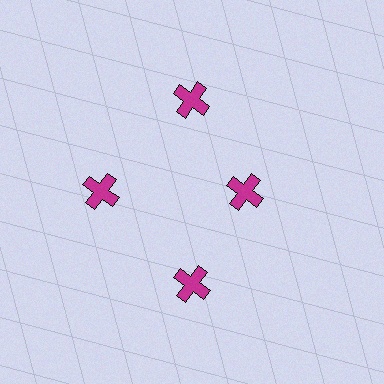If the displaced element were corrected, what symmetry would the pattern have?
It would have 4-fold rotational symmetry — the pattern would map onto itself every 90 degrees.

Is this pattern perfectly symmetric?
No. The 4 magenta crosses are arranged in a ring, but one element near the 3 o'clock position is pulled inward toward the center, breaking the 4-fold rotational symmetry.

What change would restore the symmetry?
The symmetry would be restored by moving it outward, back onto the ring so that all 4 crosses sit at equal angles and equal distance from the center.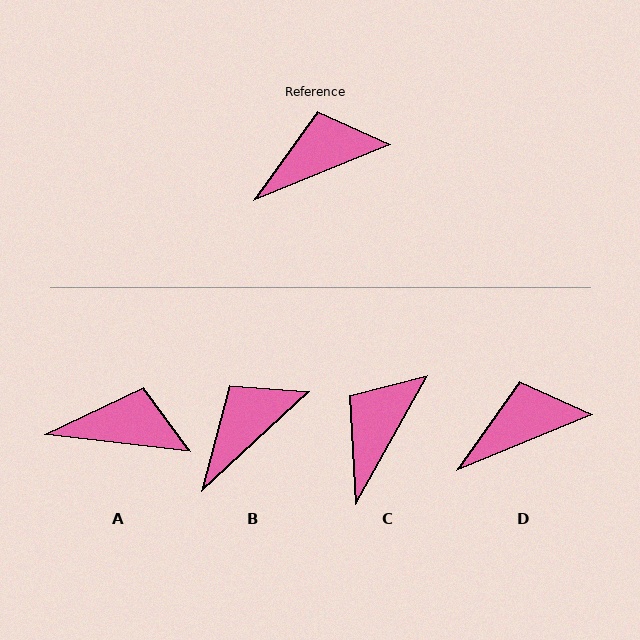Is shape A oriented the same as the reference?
No, it is off by about 29 degrees.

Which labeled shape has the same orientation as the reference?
D.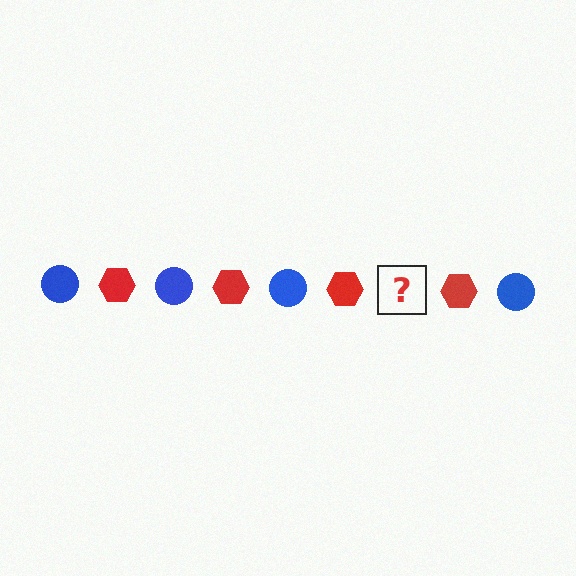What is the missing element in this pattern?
The missing element is a blue circle.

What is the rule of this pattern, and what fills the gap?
The rule is that the pattern alternates between blue circle and red hexagon. The gap should be filled with a blue circle.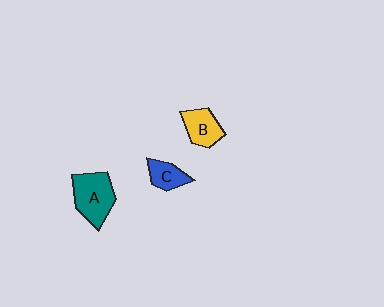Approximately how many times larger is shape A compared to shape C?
Approximately 1.9 times.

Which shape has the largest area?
Shape A (teal).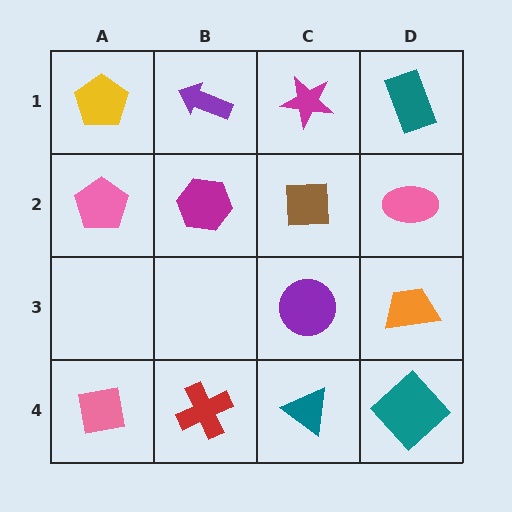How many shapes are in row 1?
4 shapes.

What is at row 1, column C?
A magenta star.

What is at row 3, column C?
A purple circle.